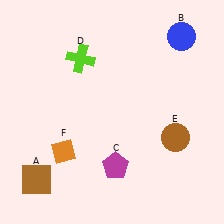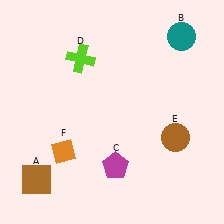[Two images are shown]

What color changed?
The circle (B) changed from blue in Image 1 to teal in Image 2.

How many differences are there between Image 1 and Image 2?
There is 1 difference between the two images.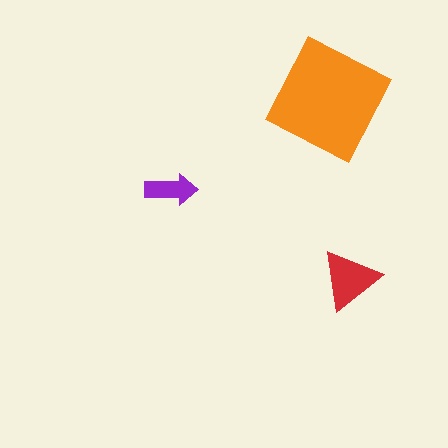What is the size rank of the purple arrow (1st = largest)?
3rd.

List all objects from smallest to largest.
The purple arrow, the red triangle, the orange square.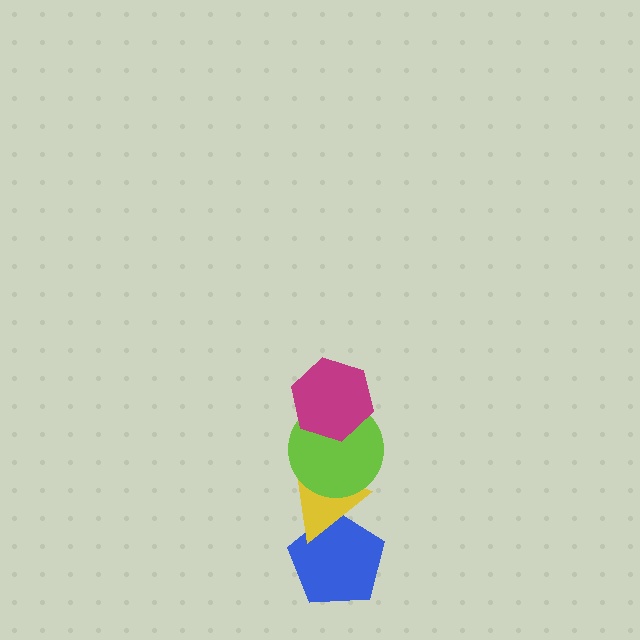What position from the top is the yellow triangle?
The yellow triangle is 3rd from the top.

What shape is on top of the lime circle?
The magenta hexagon is on top of the lime circle.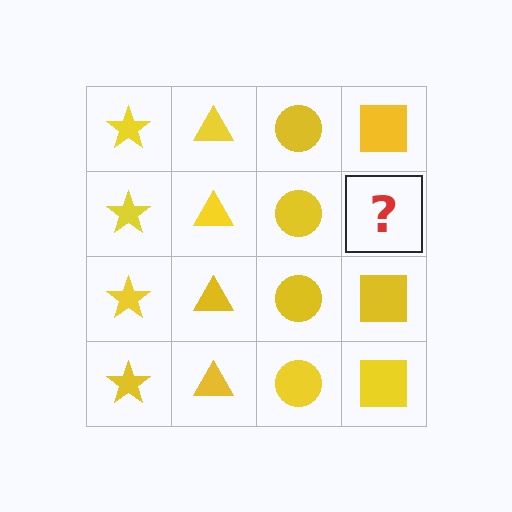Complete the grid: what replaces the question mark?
The question mark should be replaced with a yellow square.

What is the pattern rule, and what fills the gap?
The rule is that each column has a consistent shape. The gap should be filled with a yellow square.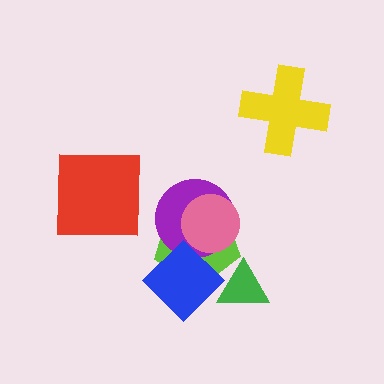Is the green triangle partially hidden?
Yes, it is partially covered by another shape.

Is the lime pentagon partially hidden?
Yes, it is partially covered by another shape.